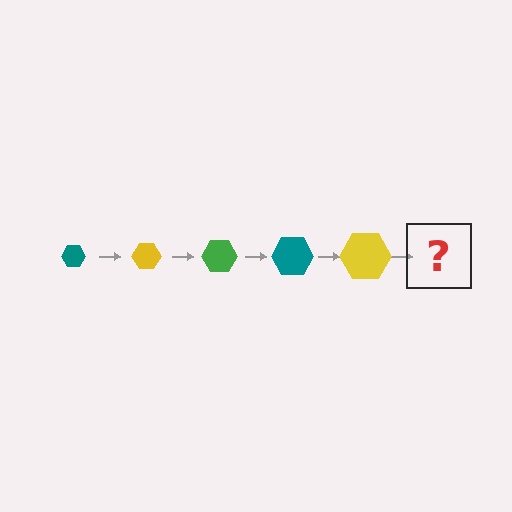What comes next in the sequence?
The next element should be a green hexagon, larger than the previous one.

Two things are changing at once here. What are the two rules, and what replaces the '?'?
The two rules are that the hexagon grows larger each step and the color cycles through teal, yellow, and green. The '?' should be a green hexagon, larger than the previous one.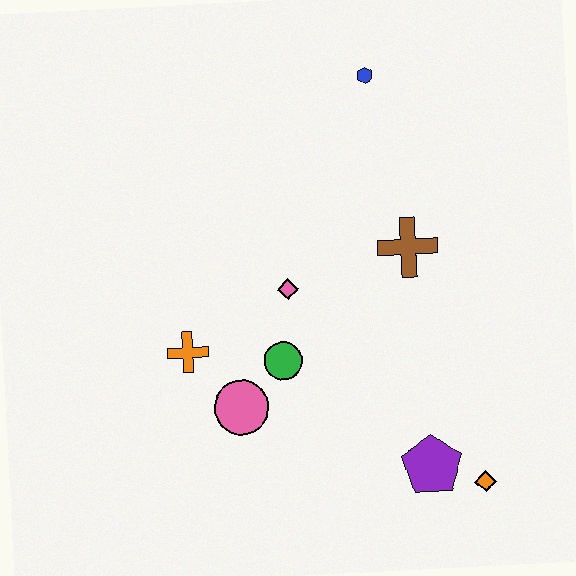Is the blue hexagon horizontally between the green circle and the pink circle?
No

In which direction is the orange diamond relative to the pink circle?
The orange diamond is to the right of the pink circle.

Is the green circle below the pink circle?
No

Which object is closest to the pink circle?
The green circle is closest to the pink circle.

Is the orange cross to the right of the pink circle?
No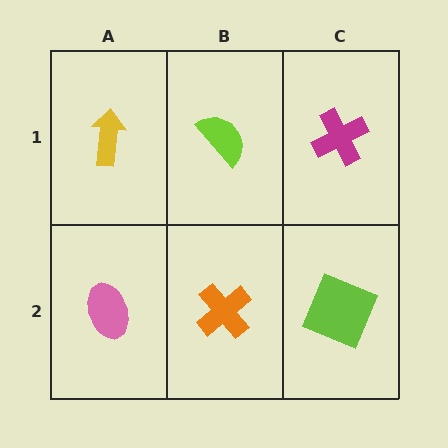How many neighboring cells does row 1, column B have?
3.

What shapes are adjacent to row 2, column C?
A magenta cross (row 1, column C), an orange cross (row 2, column B).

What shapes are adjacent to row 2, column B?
A lime semicircle (row 1, column B), a pink ellipse (row 2, column A), a lime square (row 2, column C).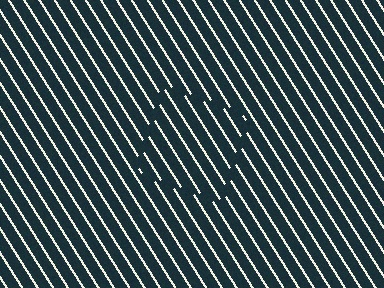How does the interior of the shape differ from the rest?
The interior of the shape contains the same grating, shifted by half a period — the contour is defined by the phase discontinuity where line-ends from the inner and outer gratings abut.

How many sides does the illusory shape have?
4 sides — the line-ends trace a square.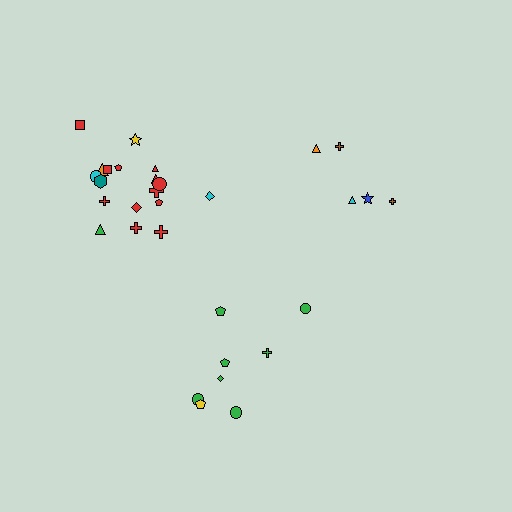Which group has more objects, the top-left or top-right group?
The top-left group.